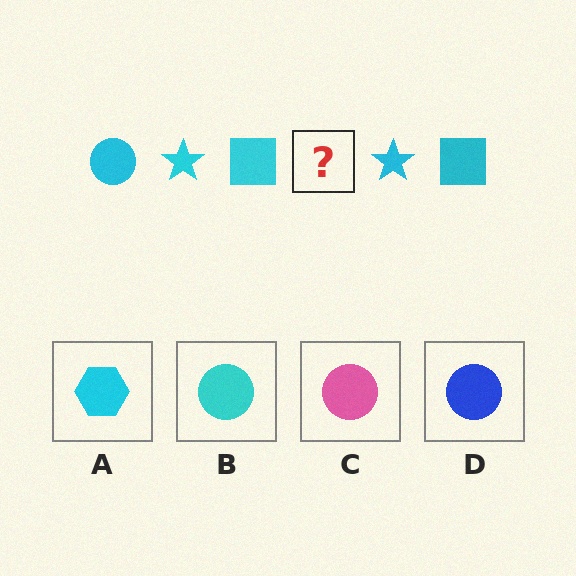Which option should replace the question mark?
Option B.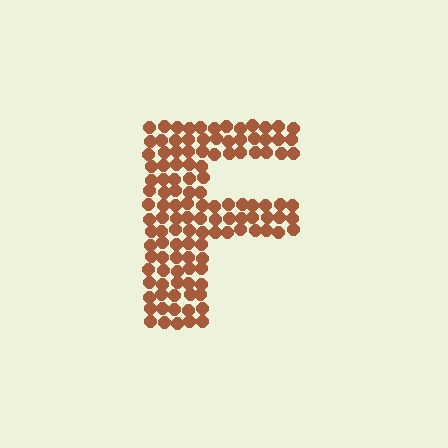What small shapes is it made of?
It is made of small circles.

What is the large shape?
The large shape is the letter F.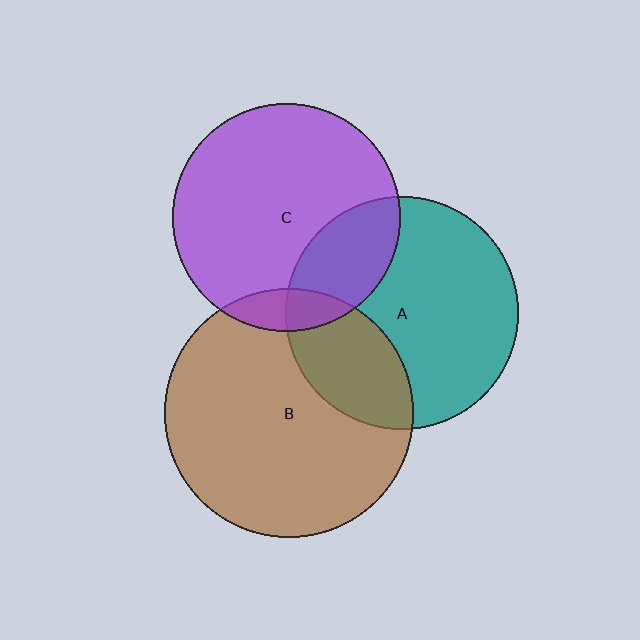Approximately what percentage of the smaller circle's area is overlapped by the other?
Approximately 10%.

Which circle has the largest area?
Circle B (brown).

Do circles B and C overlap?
Yes.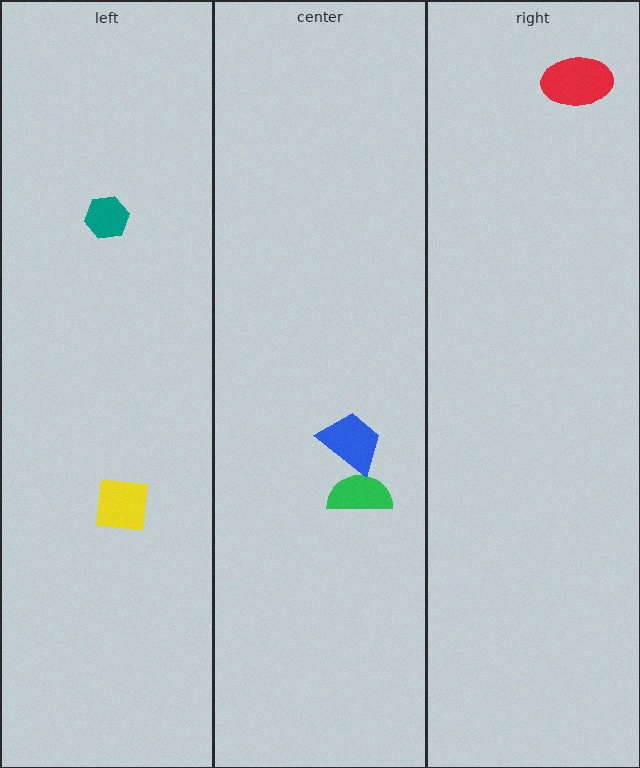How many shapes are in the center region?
2.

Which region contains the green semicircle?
The center region.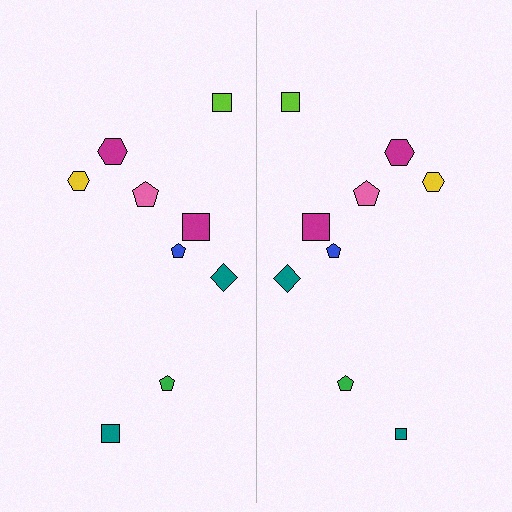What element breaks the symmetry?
The teal square on the right side has a different size than its mirror counterpart.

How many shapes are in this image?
There are 18 shapes in this image.